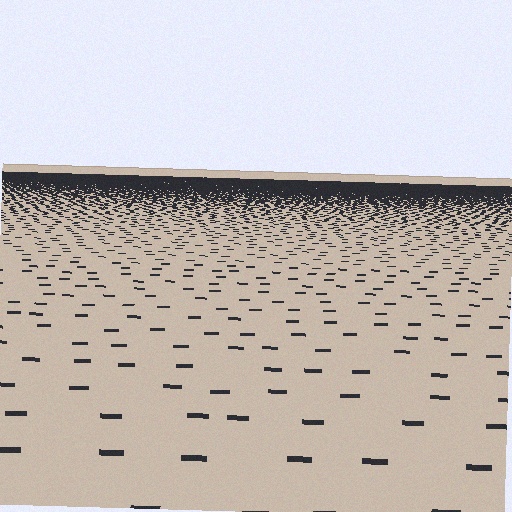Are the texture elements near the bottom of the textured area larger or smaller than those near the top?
Larger. Near the bottom, elements are closer to the viewer and appear at a bigger on-screen size.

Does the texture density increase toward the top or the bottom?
Density increases toward the top.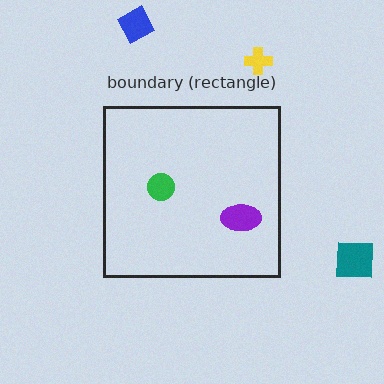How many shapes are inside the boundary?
2 inside, 3 outside.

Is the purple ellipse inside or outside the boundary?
Inside.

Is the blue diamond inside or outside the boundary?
Outside.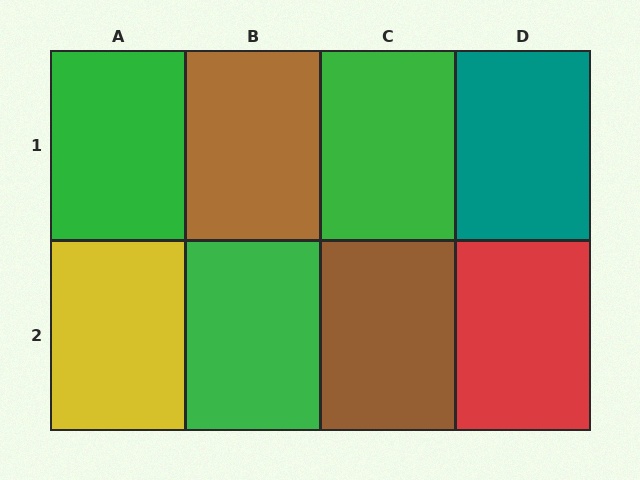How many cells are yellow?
1 cell is yellow.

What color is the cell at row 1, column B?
Brown.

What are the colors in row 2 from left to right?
Yellow, green, brown, red.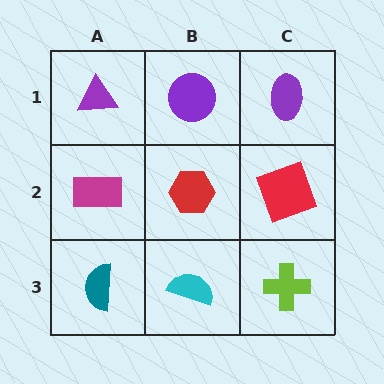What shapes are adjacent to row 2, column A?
A purple triangle (row 1, column A), a teal semicircle (row 3, column A), a red hexagon (row 2, column B).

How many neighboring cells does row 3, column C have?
2.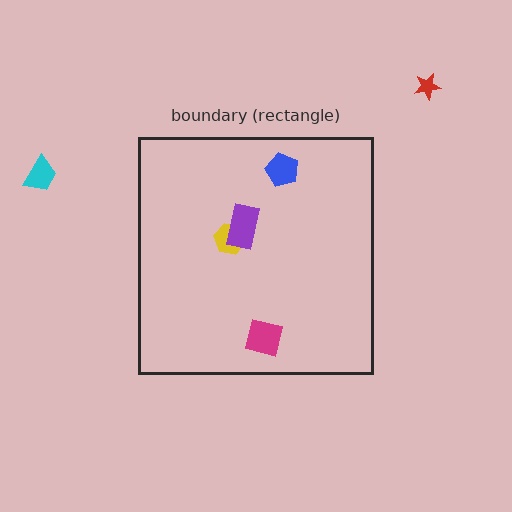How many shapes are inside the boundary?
4 inside, 2 outside.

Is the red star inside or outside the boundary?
Outside.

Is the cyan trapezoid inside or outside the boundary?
Outside.